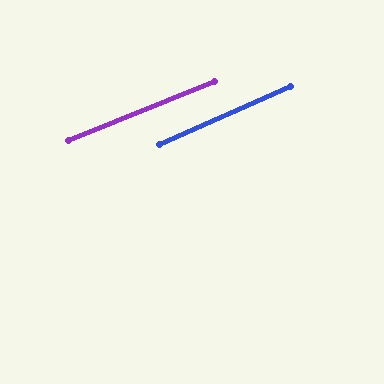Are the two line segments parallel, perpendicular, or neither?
Parallel — their directions differ by only 1.9°.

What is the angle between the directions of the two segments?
Approximately 2 degrees.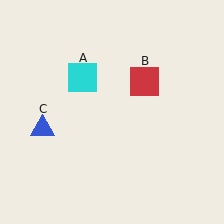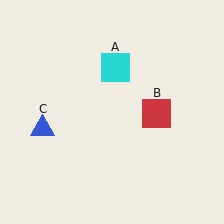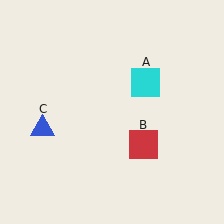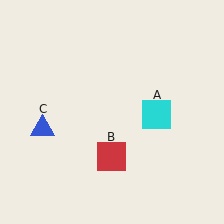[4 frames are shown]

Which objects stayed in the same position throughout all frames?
Blue triangle (object C) remained stationary.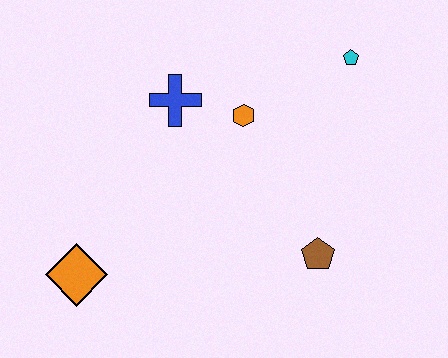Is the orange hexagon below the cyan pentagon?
Yes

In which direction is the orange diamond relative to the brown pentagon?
The orange diamond is to the left of the brown pentagon.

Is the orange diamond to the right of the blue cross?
No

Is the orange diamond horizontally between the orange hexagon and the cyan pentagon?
No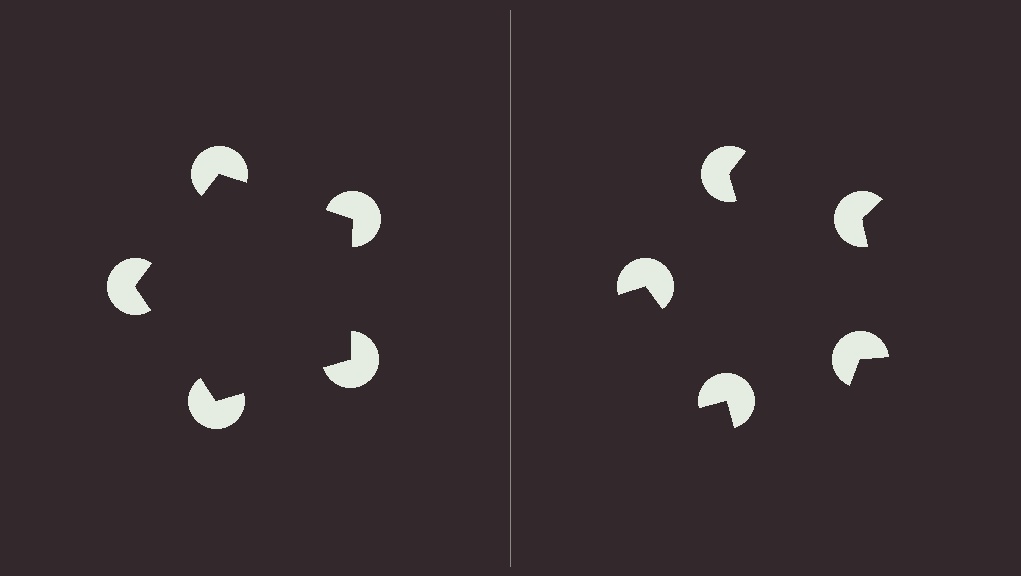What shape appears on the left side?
An illusory pentagon.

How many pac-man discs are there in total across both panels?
10 — 5 on each side.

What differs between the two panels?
The pac-man discs are positioned identically on both sides; only the wedge orientations differ. On the left they align to a pentagon; on the right they are misaligned.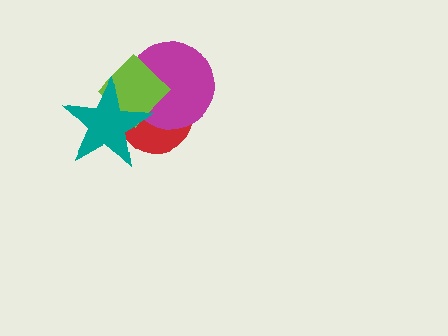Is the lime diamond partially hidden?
Yes, it is partially covered by another shape.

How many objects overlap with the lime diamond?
3 objects overlap with the lime diamond.